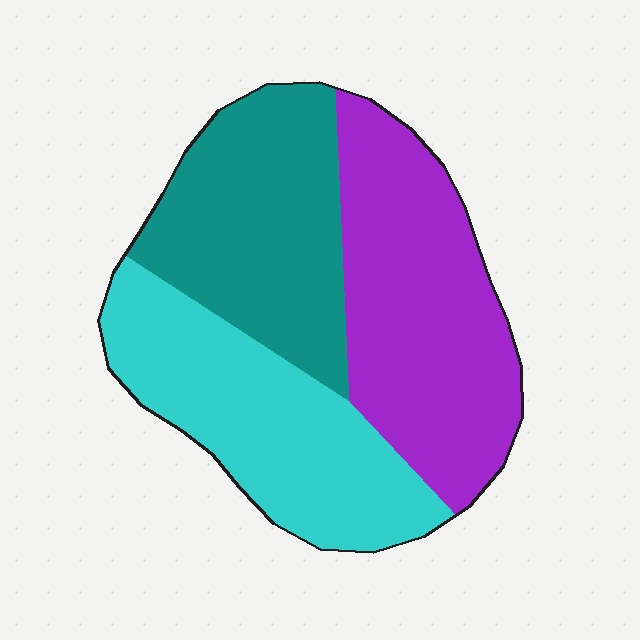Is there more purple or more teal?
Purple.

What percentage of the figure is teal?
Teal takes up between a quarter and a half of the figure.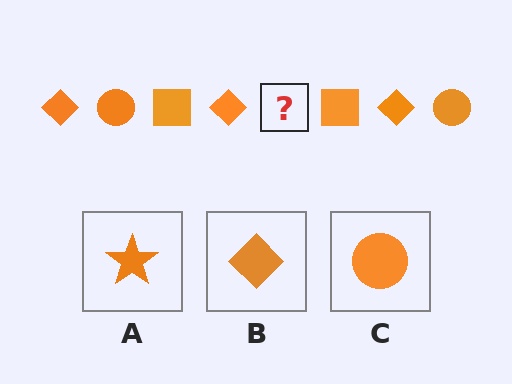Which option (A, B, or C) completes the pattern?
C.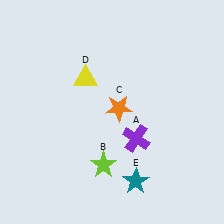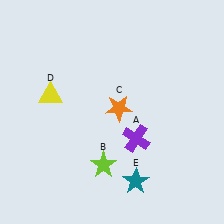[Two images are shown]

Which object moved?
The yellow triangle (D) moved left.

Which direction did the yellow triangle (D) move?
The yellow triangle (D) moved left.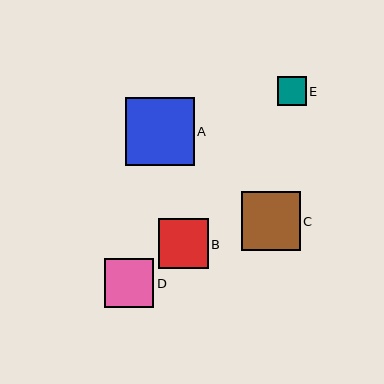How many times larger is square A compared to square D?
Square A is approximately 1.4 times the size of square D.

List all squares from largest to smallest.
From largest to smallest: A, C, B, D, E.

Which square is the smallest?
Square E is the smallest with a size of approximately 29 pixels.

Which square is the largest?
Square A is the largest with a size of approximately 69 pixels.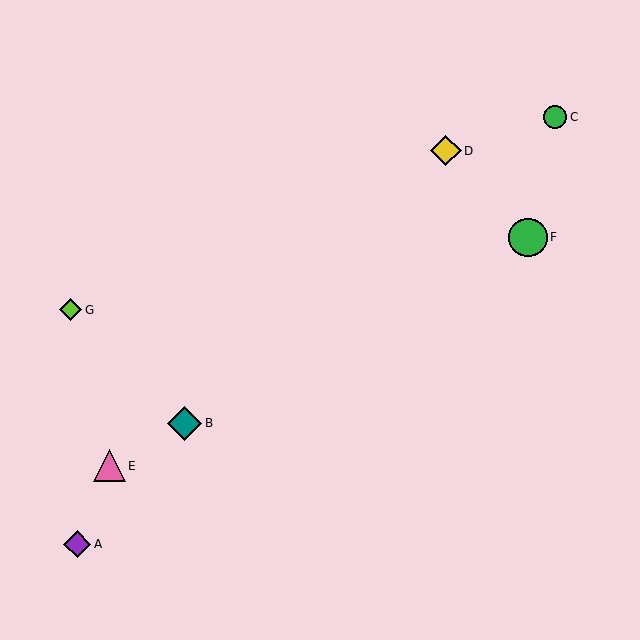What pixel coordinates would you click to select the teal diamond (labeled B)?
Click at (185, 423) to select the teal diamond B.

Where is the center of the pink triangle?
The center of the pink triangle is at (109, 466).